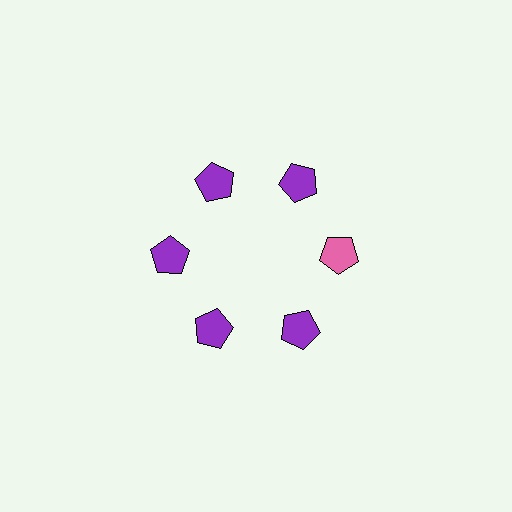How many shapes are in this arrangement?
There are 6 shapes arranged in a ring pattern.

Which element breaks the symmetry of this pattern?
The pink pentagon at roughly the 3 o'clock position breaks the symmetry. All other shapes are purple pentagons.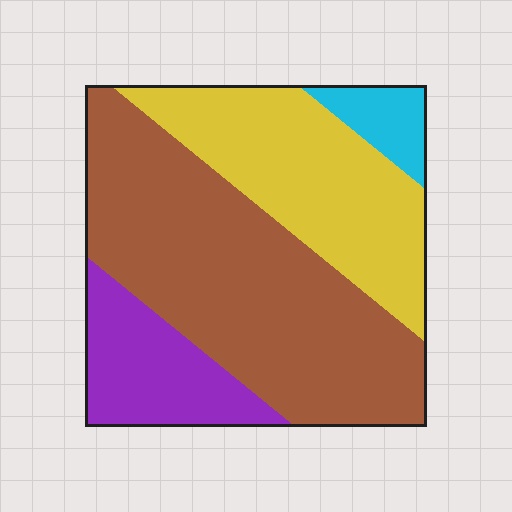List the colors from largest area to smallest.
From largest to smallest: brown, yellow, purple, cyan.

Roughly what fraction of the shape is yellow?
Yellow covers around 30% of the shape.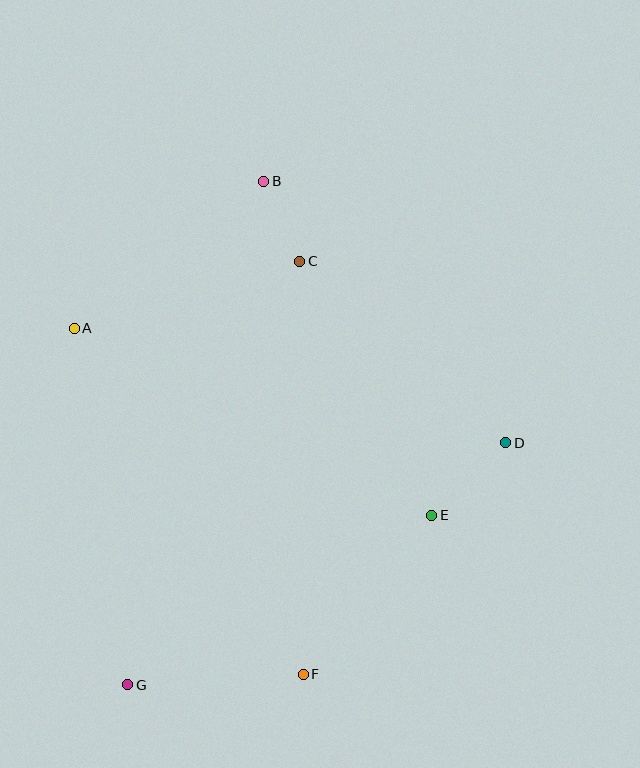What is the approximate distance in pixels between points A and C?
The distance between A and C is approximately 235 pixels.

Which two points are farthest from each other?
Points B and G are farthest from each other.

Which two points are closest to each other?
Points B and C are closest to each other.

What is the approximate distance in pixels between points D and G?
The distance between D and G is approximately 449 pixels.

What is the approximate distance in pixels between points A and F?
The distance between A and F is approximately 415 pixels.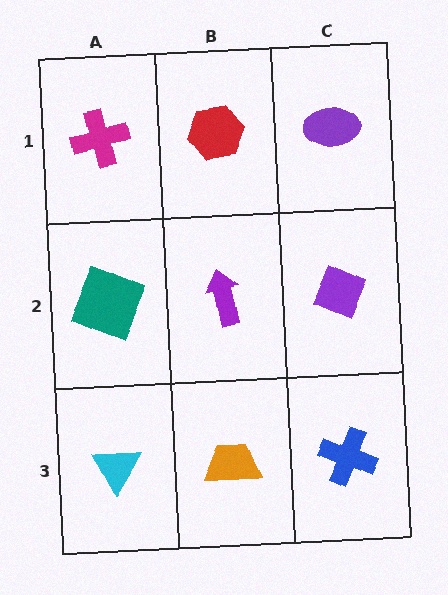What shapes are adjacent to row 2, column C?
A purple ellipse (row 1, column C), a blue cross (row 3, column C), a purple arrow (row 2, column B).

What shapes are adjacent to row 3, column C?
A purple diamond (row 2, column C), an orange trapezoid (row 3, column B).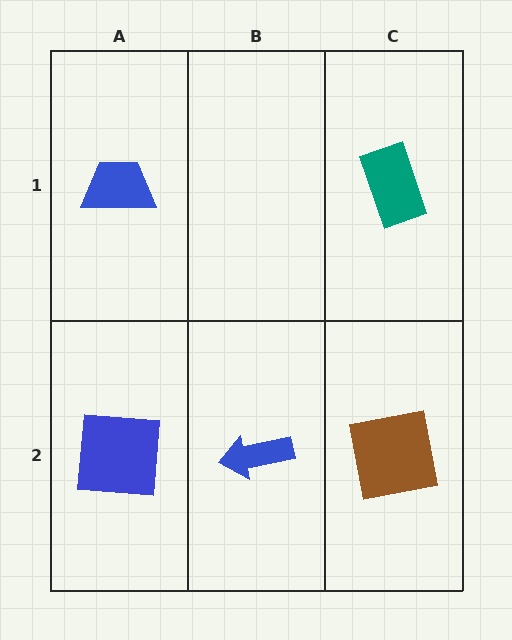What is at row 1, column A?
A blue trapezoid.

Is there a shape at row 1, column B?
No, that cell is empty.